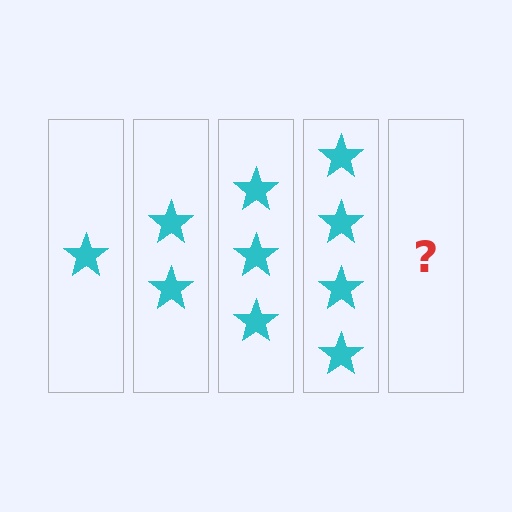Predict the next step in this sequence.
The next step is 5 stars.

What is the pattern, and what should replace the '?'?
The pattern is that each step adds one more star. The '?' should be 5 stars.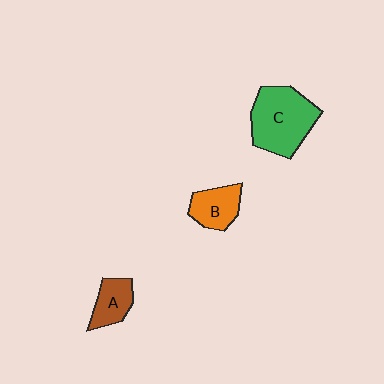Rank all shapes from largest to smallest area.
From largest to smallest: C (green), B (orange), A (brown).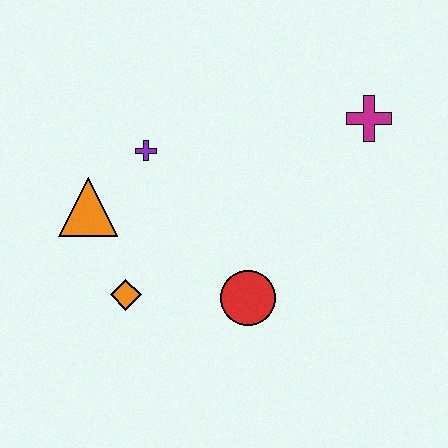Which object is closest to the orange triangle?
The purple cross is closest to the orange triangle.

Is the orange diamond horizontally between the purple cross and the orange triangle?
Yes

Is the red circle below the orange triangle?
Yes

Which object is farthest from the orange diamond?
The magenta cross is farthest from the orange diamond.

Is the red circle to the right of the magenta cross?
No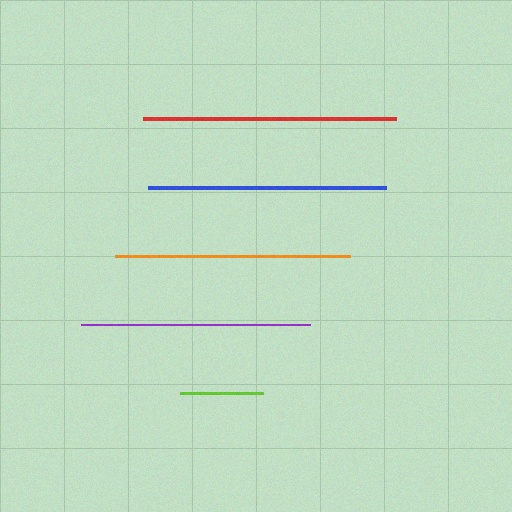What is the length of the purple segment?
The purple segment is approximately 229 pixels long.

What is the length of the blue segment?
The blue segment is approximately 238 pixels long.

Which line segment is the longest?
The red line is the longest at approximately 253 pixels.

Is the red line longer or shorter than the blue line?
The red line is longer than the blue line.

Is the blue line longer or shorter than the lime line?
The blue line is longer than the lime line.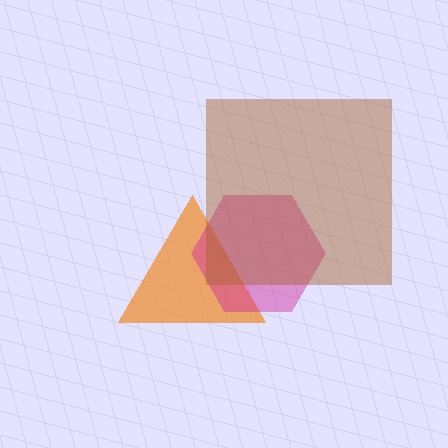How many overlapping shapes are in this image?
There are 3 overlapping shapes in the image.